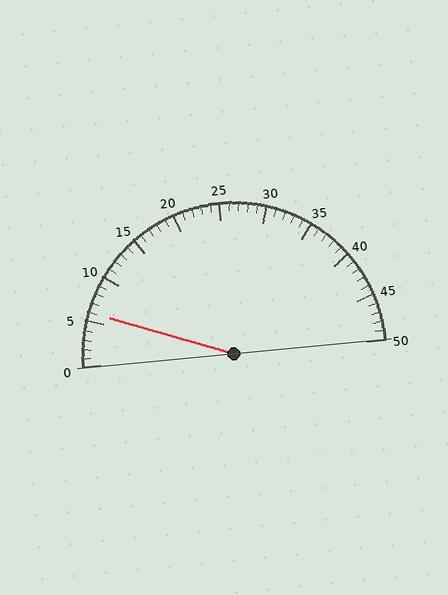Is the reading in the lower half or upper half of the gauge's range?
The reading is in the lower half of the range (0 to 50).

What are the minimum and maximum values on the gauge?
The gauge ranges from 0 to 50.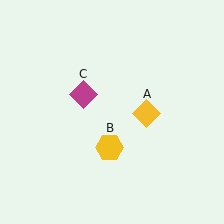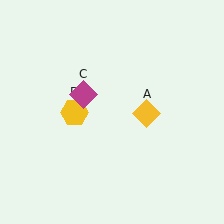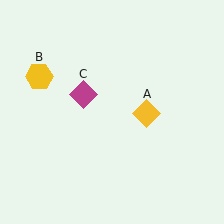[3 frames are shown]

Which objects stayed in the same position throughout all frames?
Yellow diamond (object A) and magenta diamond (object C) remained stationary.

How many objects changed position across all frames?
1 object changed position: yellow hexagon (object B).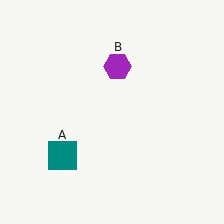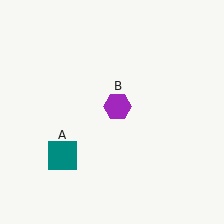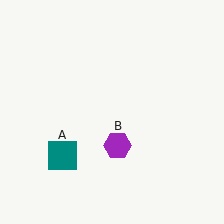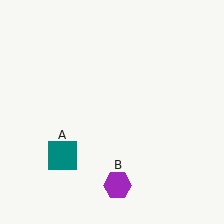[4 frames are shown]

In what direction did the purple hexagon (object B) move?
The purple hexagon (object B) moved down.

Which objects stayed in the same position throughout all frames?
Teal square (object A) remained stationary.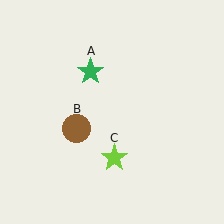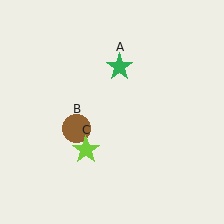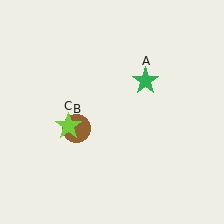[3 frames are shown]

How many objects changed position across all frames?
2 objects changed position: green star (object A), lime star (object C).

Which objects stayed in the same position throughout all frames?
Brown circle (object B) remained stationary.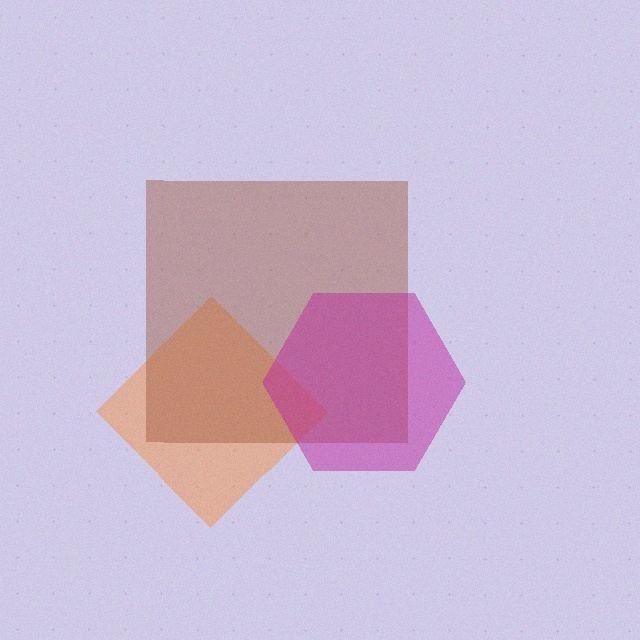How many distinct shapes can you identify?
There are 3 distinct shapes: an orange diamond, a brown square, a magenta hexagon.